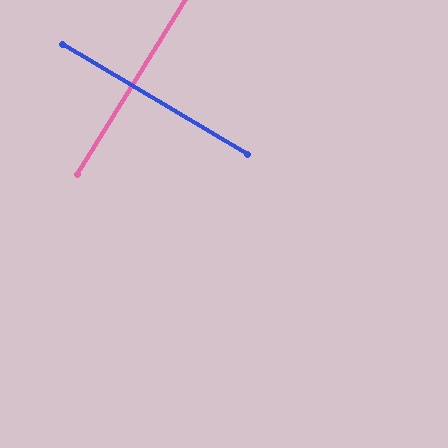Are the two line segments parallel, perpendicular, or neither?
Perpendicular — they meet at approximately 89°.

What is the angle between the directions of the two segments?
Approximately 89 degrees.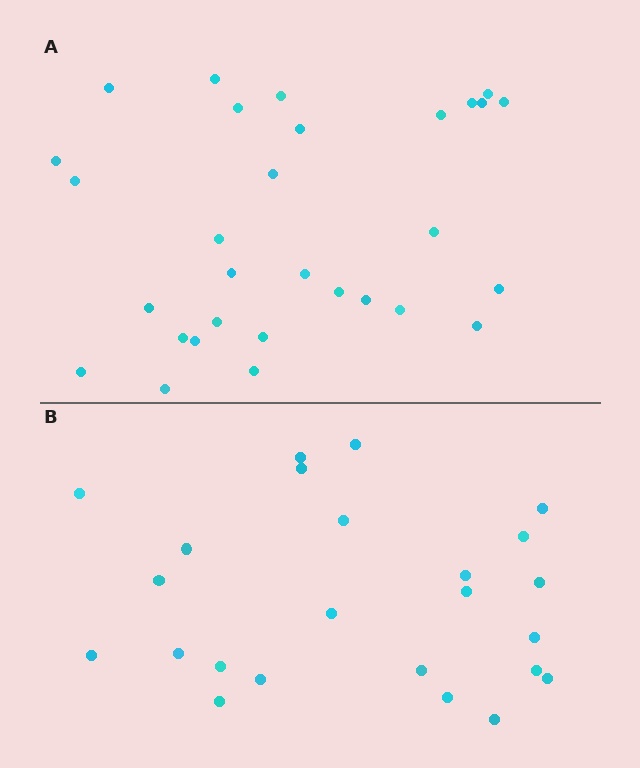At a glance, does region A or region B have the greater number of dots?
Region A (the top region) has more dots.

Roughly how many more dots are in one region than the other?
Region A has about 6 more dots than region B.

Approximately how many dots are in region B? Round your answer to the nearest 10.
About 20 dots. (The exact count is 24, which rounds to 20.)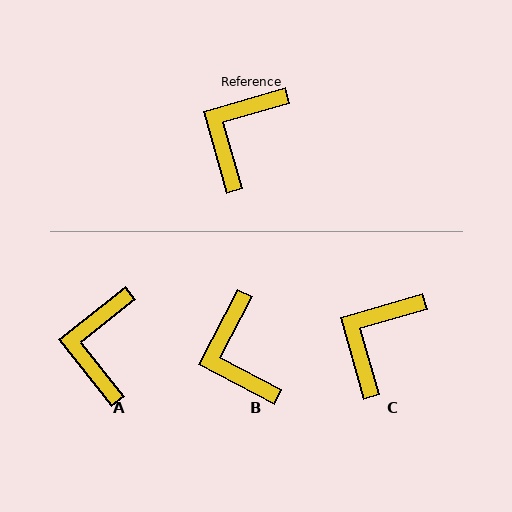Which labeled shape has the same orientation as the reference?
C.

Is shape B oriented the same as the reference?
No, it is off by about 47 degrees.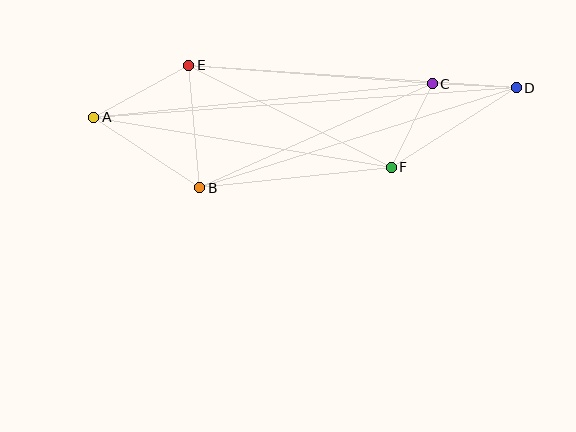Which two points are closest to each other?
Points C and D are closest to each other.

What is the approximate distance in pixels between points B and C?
The distance between B and C is approximately 255 pixels.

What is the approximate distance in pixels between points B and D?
The distance between B and D is approximately 332 pixels.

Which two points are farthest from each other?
Points A and D are farthest from each other.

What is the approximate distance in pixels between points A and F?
The distance between A and F is approximately 301 pixels.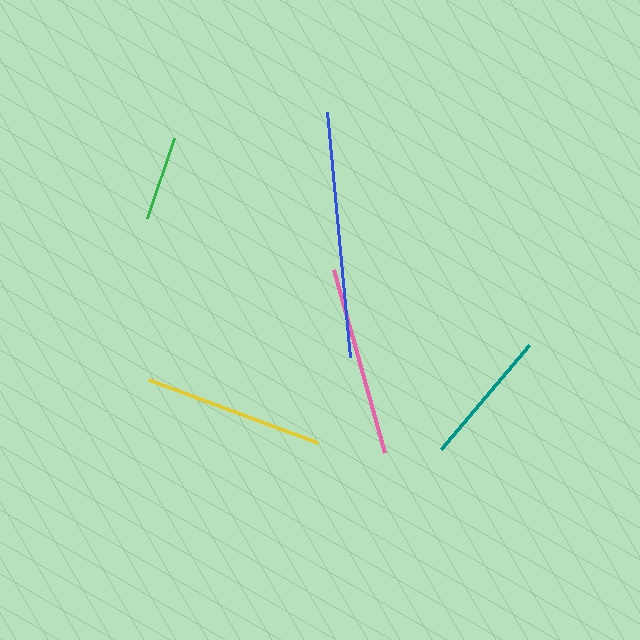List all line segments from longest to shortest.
From longest to shortest: blue, pink, yellow, teal, green.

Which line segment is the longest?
The blue line is the longest at approximately 246 pixels.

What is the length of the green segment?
The green segment is approximately 85 pixels long.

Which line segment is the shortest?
The green line is the shortest at approximately 85 pixels.